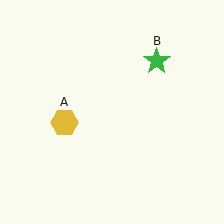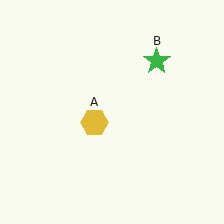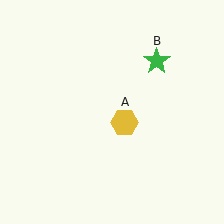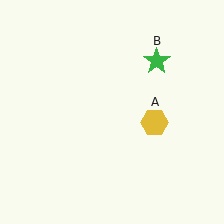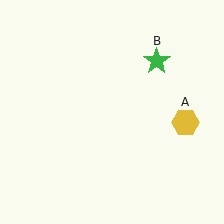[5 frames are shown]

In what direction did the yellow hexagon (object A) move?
The yellow hexagon (object A) moved right.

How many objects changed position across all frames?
1 object changed position: yellow hexagon (object A).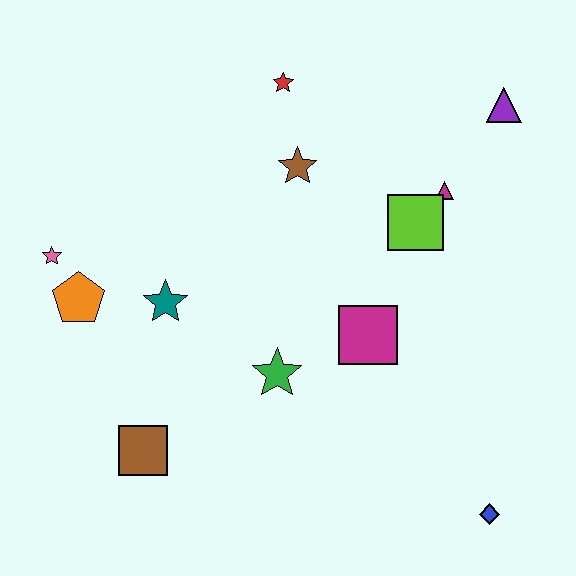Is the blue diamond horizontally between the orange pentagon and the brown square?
No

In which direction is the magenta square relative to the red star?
The magenta square is below the red star.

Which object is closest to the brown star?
The red star is closest to the brown star.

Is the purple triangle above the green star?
Yes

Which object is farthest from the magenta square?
The pink star is farthest from the magenta square.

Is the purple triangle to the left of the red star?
No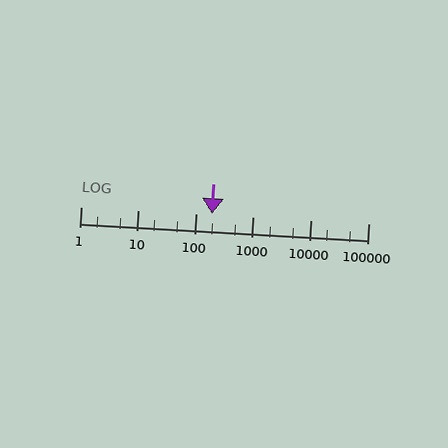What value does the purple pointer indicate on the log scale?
The pointer indicates approximately 190.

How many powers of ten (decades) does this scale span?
The scale spans 5 decades, from 1 to 100000.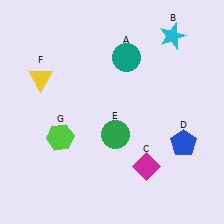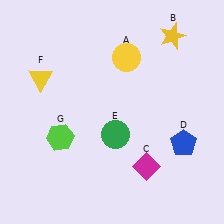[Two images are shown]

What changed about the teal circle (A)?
In Image 1, A is teal. In Image 2, it changed to yellow.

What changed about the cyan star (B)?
In Image 1, B is cyan. In Image 2, it changed to yellow.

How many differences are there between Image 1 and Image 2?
There are 2 differences between the two images.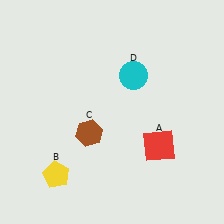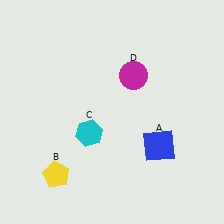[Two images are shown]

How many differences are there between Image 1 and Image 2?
There are 3 differences between the two images.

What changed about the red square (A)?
In Image 1, A is red. In Image 2, it changed to blue.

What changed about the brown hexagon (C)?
In Image 1, C is brown. In Image 2, it changed to cyan.